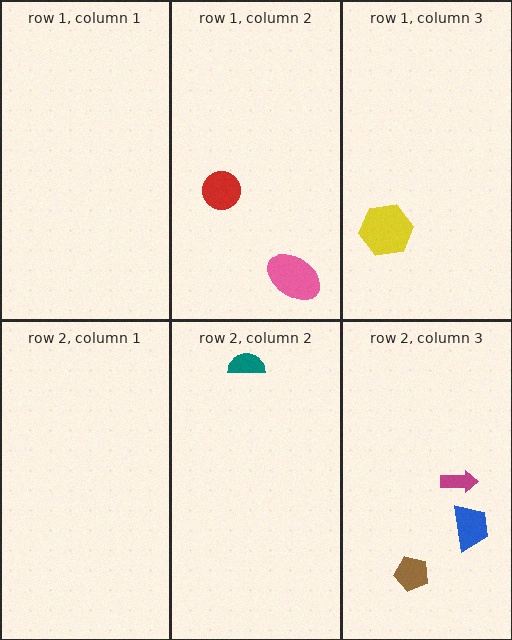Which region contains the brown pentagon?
The row 2, column 3 region.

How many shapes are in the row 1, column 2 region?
2.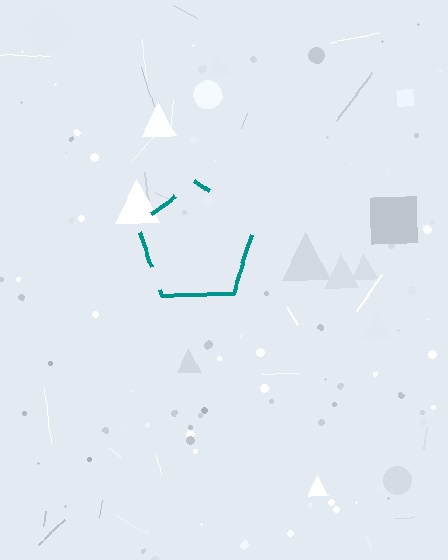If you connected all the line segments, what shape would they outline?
They would outline a pentagon.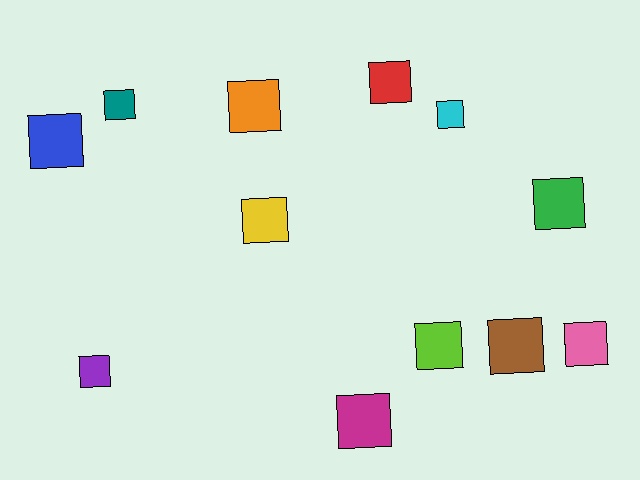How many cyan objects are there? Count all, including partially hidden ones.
There is 1 cyan object.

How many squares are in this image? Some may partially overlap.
There are 12 squares.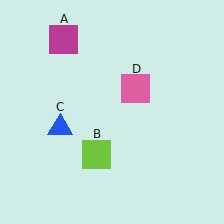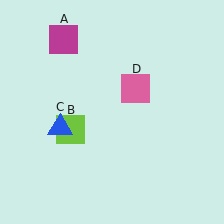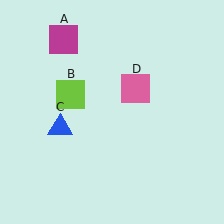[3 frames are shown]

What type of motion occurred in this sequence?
The lime square (object B) rotated clockwise around the center of the scene.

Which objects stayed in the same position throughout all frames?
Magenta square (object A) and blue triangle (object C) and pink square (object D) remained stationary.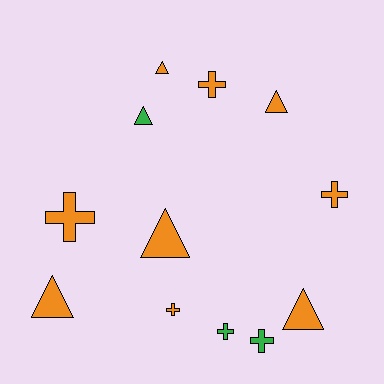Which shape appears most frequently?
Cross, with 6 objects.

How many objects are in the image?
There are 12 objects.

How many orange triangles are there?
There are 5 orange triangles.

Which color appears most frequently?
Orange, with 9 objects.